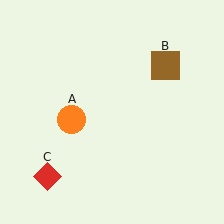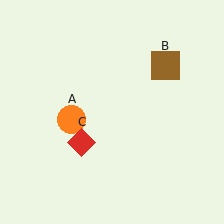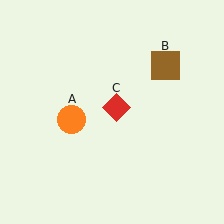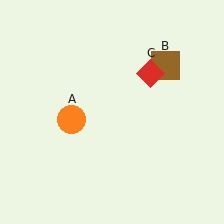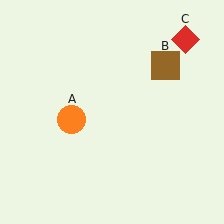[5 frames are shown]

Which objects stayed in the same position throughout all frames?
Orange circle (object A) and brown square (object B) remained stationary.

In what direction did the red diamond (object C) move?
The red diamond (object C) moved up and to the right.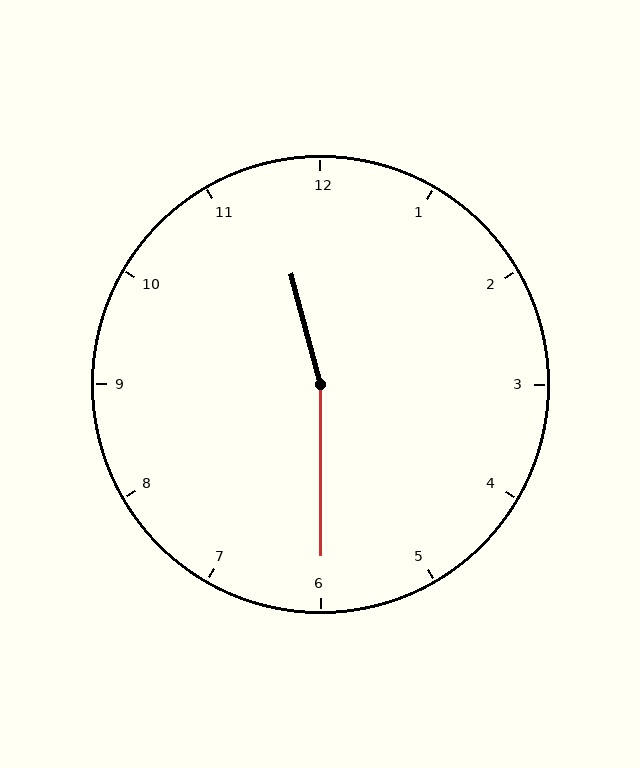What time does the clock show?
11:30.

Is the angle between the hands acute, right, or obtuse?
It is obtuse.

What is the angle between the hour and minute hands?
Approximately 165 degrees.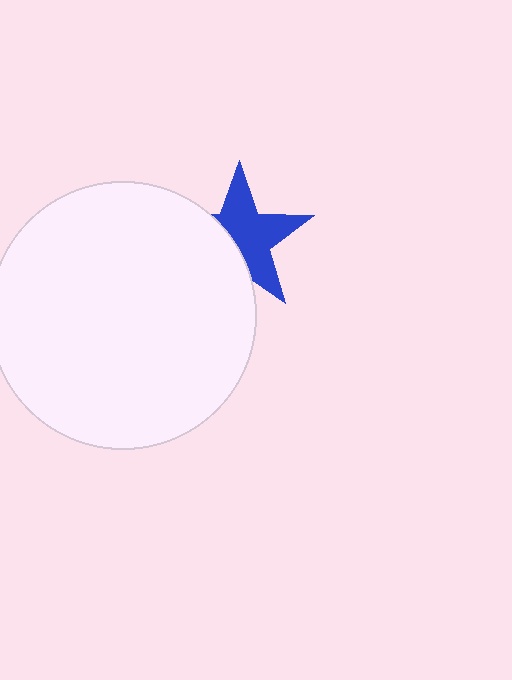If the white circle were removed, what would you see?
You would see the complete blue star.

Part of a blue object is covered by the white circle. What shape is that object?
It is a star.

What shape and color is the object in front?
The object in front is a white circle.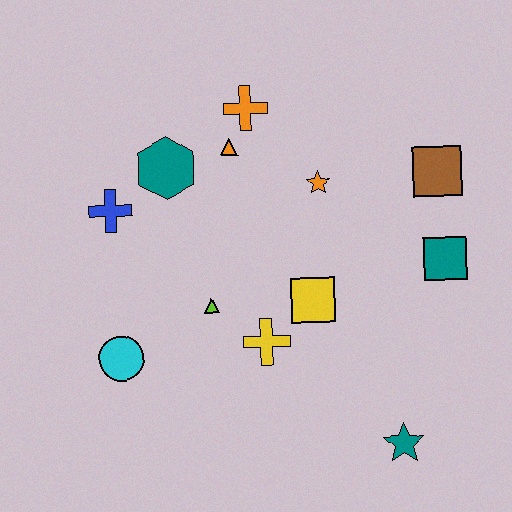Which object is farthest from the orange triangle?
The teal star is farthest from the orange triangle.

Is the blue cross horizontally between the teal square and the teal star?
No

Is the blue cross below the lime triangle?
No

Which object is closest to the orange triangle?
The orange cross is closest to the orange triangle.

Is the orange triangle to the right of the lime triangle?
Yes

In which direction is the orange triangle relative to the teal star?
The orange triangle is above the teal star.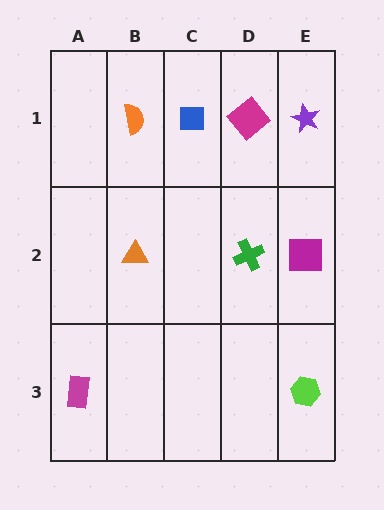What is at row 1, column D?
A magenta diamond.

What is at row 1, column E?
A purple star.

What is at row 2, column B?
An orange triangle.